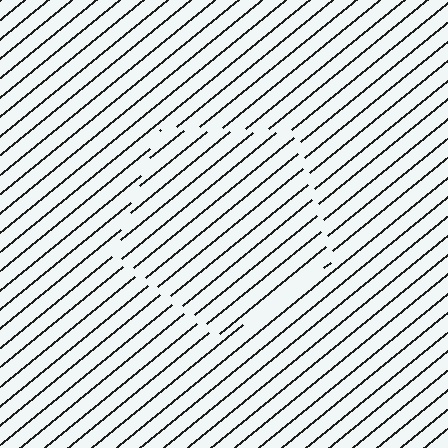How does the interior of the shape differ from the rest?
The interior of the shape contains the same grating, shifted by half a period — the contour is defined by the phase discontinuity where line-ends from the inner and outer gratings abut.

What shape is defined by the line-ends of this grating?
An illusory pentagon. The interior of the shape contains the same grating, shifted by half a period — the contour is defined by the phase discontinuity where line-ends from the inner and outer gratings abut.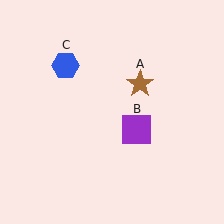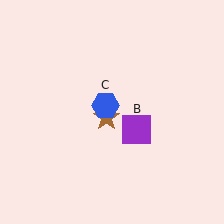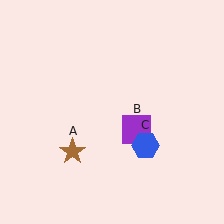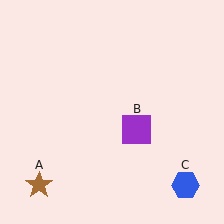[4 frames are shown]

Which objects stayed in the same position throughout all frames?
Purple square (object B) remained stationary.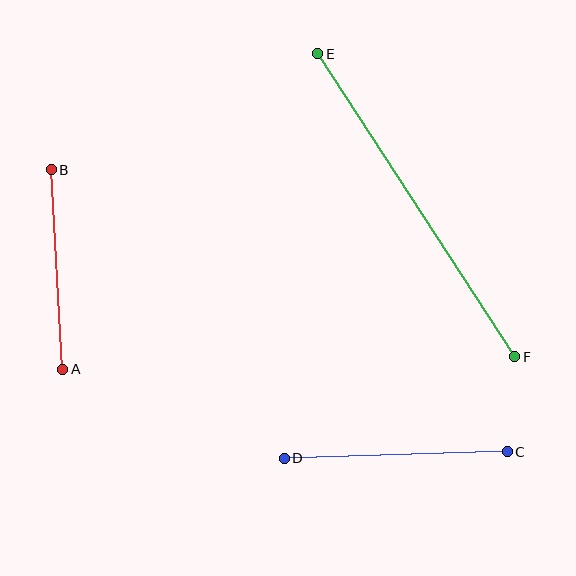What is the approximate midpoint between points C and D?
The midpoint is at approximately (396, 455) pixels.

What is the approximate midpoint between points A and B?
The midpoint is at approximately (57, 270) pixels.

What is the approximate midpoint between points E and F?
The midpoint is at approximately (416, 205) pixels.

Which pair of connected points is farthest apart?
Points E and F are farthest apart.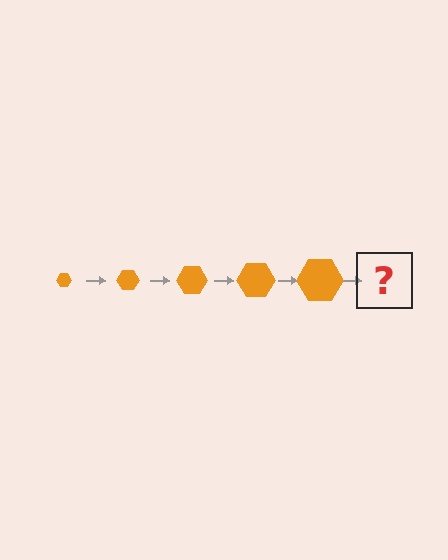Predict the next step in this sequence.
The next step is an orange hexagon, larger than the previous one.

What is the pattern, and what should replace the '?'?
The pattern is that the hexagon gets progressively larger each step. The '?' should be an orange hexagon, larger than the previous one.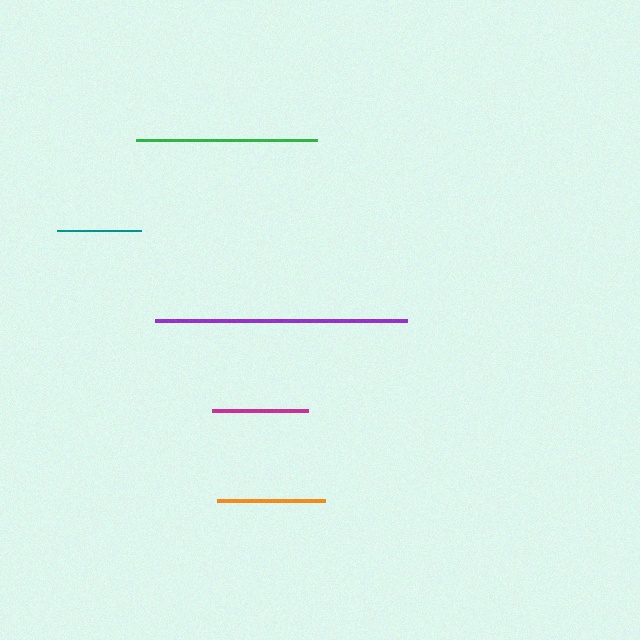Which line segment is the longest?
The purple line is the longest at approximately 251 pixels.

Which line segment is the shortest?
The teal line is the shortest at approximately 84 pixels.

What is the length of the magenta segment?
The magenta segment is approximately 96 pixels long.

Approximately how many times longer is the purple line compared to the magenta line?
The purple line is approximately 2.6 times the length of the magenta line.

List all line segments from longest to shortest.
From longest to shortest: purple, green, orange, magenta, teal.